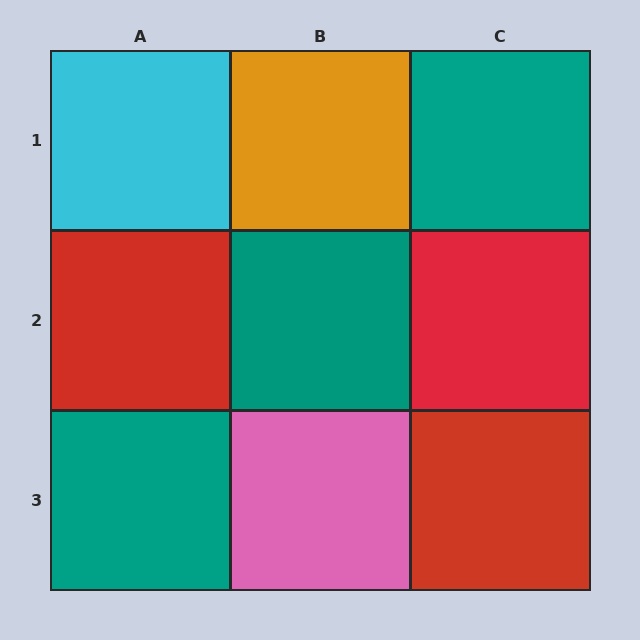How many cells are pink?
1 cell is pink.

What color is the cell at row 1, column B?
Orange.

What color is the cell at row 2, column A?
Red.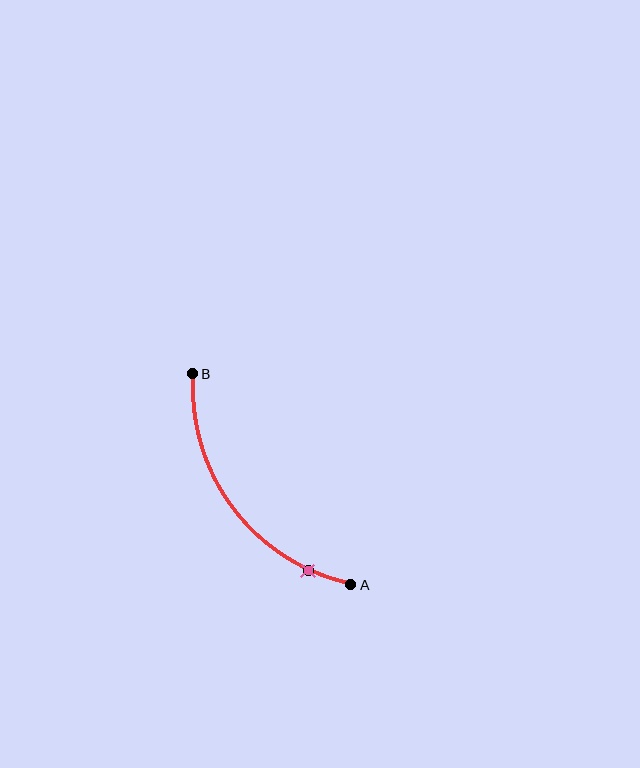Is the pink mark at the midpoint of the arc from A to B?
No. The pink mark lies on the arc but is closer to endpoint A. The arc midpoint would be at the point on the curve equidistant along the arc from both A and B.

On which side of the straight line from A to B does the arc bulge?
The arc bulges below and to the left of the straight line connecting A and B.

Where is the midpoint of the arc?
The arc midpoint is the point on the curve farthest from the straight line joining A and B. It sits below and to the left of that line.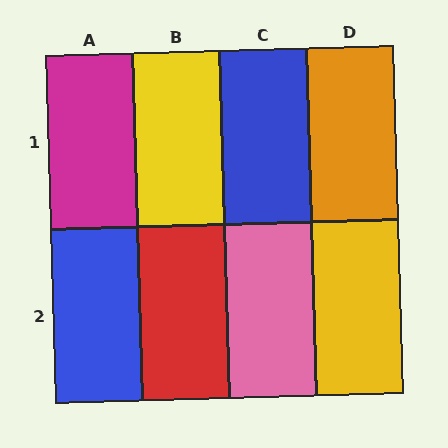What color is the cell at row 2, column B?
Red.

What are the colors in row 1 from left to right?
Magenta, yellow, blue, orange.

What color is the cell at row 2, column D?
Yellow.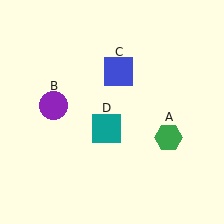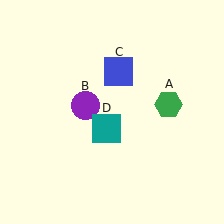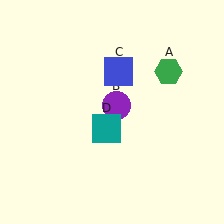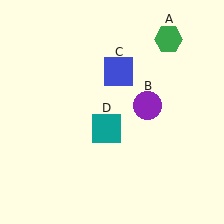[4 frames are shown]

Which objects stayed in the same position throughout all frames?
Blue square (object C) and teal square (object D) remained stationary.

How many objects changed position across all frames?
2 objects changed position: green hexagon (object A), purple circle (object B).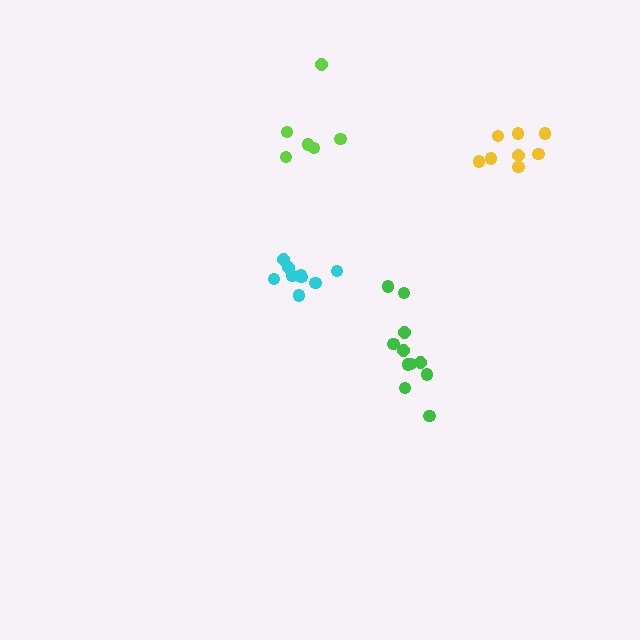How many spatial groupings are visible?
There are 4 spatial groupings.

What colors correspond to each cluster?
The clusters are colored: green, cyan, lime, yellow.